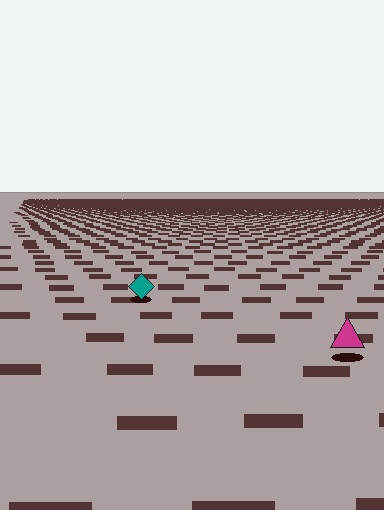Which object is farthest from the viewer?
The teal diamond is farthest from the viewer. It appears smaller and the ground texture around it is denser.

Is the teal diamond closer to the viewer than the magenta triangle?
No. The magenta triangle is closer — you can tell from the texture gradient: the ground texture is coarser near it.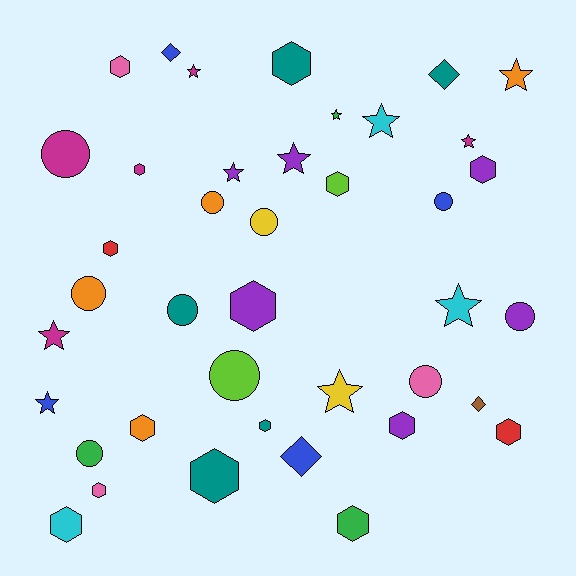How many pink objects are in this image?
There are 3 pink objects.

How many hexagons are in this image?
There are 15 hexagons.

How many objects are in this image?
There are 40 objects.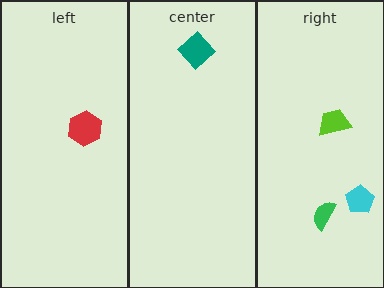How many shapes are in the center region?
1.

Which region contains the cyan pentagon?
The right region.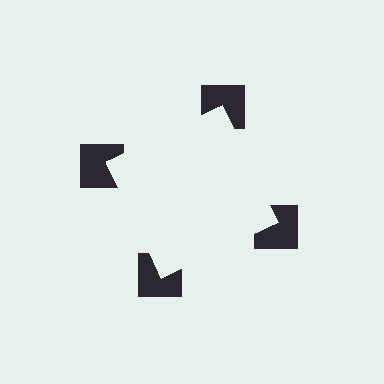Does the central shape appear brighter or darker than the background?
It typically appears slightly brighter than the background, even though no actual brightness change is drawn.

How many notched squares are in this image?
There are 4 — one at each vertex of the illusory square.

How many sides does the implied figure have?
4 sides.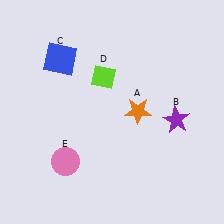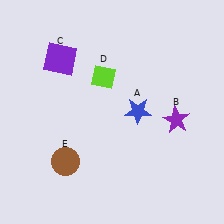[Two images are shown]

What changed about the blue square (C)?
In Image 1, C is blue. In Image 2, it changed to purple.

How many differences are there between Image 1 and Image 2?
There are 3 differences between the two images.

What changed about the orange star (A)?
In Image 1, A is orange. In Image 2, it changed to blue.